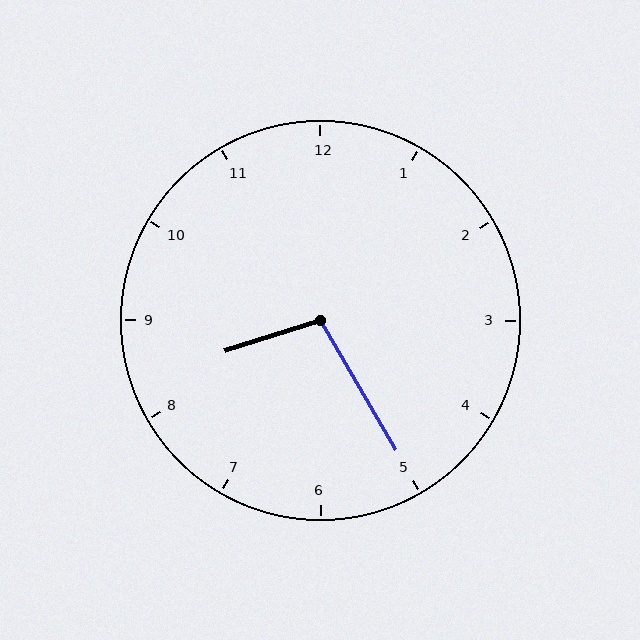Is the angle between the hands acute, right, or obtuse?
It is obtuse.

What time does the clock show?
8:25.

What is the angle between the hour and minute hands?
Approximately 102 degrees.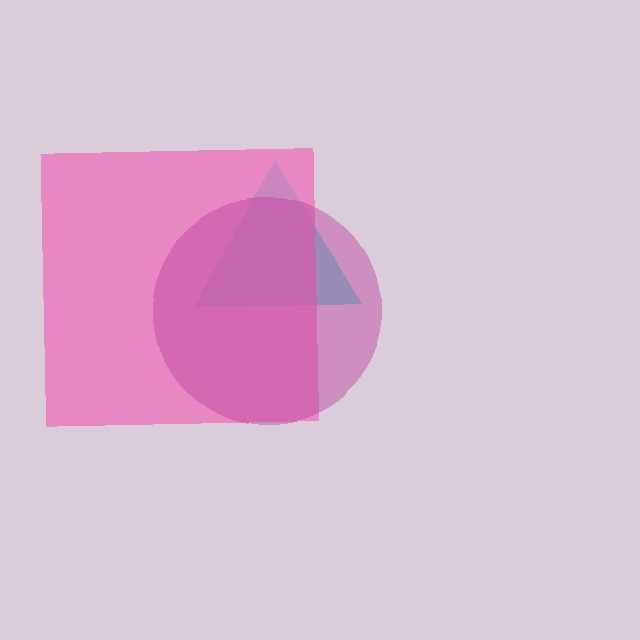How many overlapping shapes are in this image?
There are 3 overlapping shapes in the image.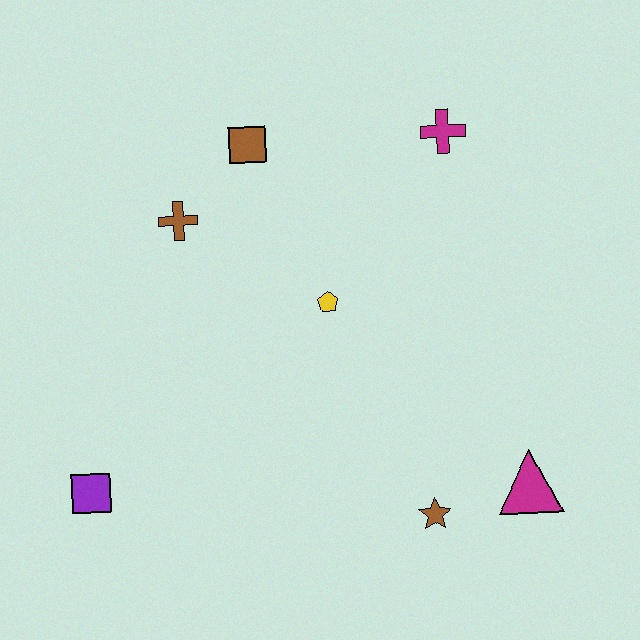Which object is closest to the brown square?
The brown cross is closest to the brown square.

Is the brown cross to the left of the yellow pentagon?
Yes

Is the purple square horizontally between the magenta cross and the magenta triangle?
No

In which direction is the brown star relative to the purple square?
The brown star is to the right of the purple square.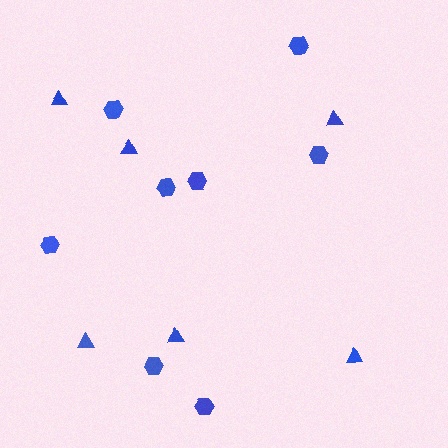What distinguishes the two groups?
There are 2 groups: one group of hexagons (8) and one group of triangles (6).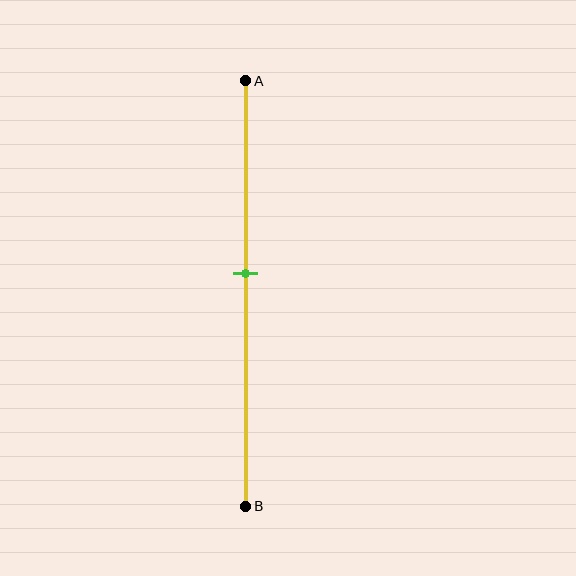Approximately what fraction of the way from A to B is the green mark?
The green mark is approximately 45% of the way from A to B.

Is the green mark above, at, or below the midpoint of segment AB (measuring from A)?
The green mark is above the midpoint of segment AB.